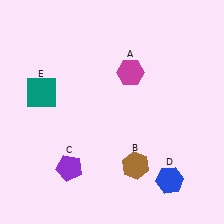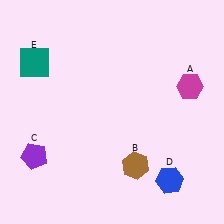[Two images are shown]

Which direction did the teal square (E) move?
The teal square (E) moved up.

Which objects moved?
The objects that moved are: the magenta hexagon (A), the purple pentagon (C), the teal square (E).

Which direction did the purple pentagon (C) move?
The purple pentagon (C) moved left.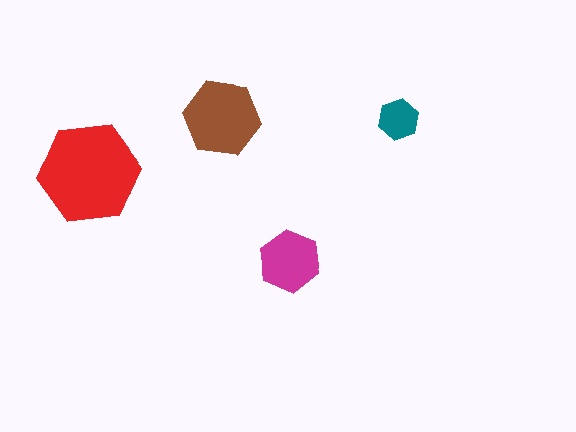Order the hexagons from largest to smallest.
the red one, the brown one, the magenta one, the teal one.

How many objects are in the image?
There are 4 objects in the image.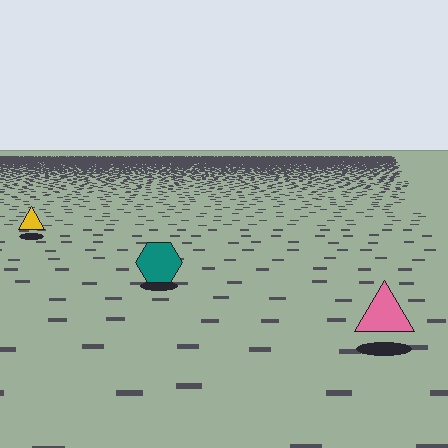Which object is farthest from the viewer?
The yellow triangle is farthest from the viewer. It appears smaller and the ground texture around it is denser.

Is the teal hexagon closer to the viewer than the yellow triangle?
Yes. The teal hexagon is closer — you can tell from the texture gradient: the ground texture is coarser near it.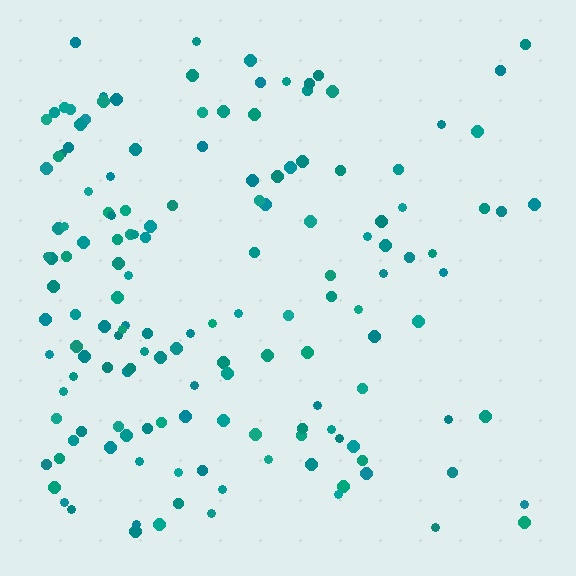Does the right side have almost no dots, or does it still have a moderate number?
Still a moderate number, just noticeably fewer than the left.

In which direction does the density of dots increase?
From right to left, with the left side densest.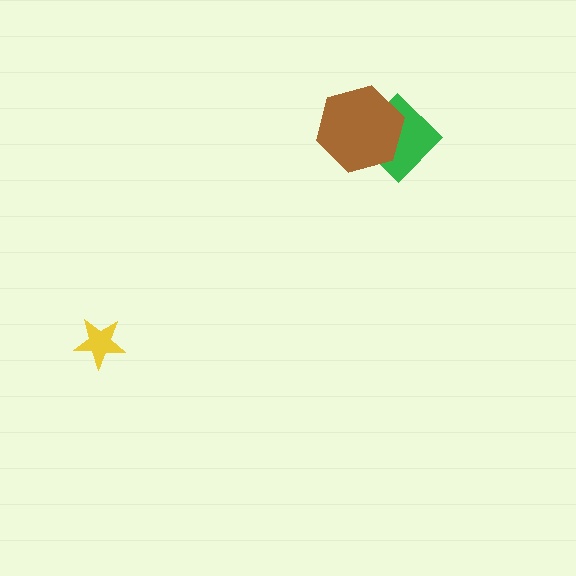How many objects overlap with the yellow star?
0 objects overlap with the yellow star.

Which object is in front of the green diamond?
The brown hexagon is in front of the green diamond.